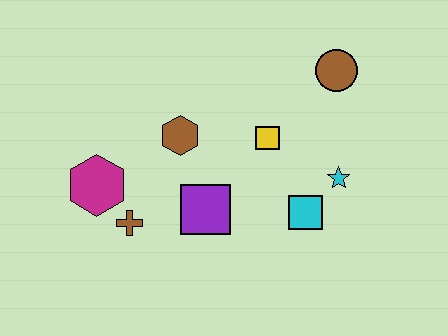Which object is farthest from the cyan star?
The magenta hexagon is farthest from the cyan star.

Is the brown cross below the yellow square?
Yes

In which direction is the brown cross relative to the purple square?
The brown cross is to the left of the purple square.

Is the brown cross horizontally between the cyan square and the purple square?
No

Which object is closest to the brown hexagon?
The purple square is closest to the brown hexagon.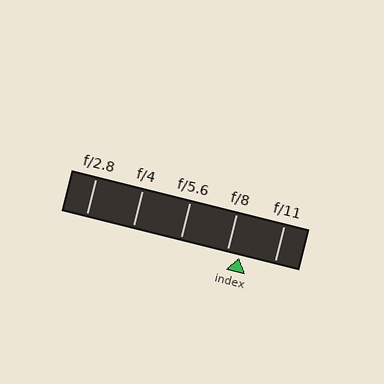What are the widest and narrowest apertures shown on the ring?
The widest aperture shown is f/2.8 and the narrowest is f/11.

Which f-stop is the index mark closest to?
The index mark is closest to f/8.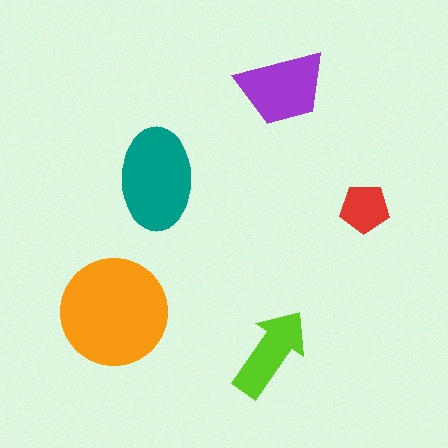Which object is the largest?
The orange circle.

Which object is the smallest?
The red pentagon.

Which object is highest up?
The purple trapezoid is topmost.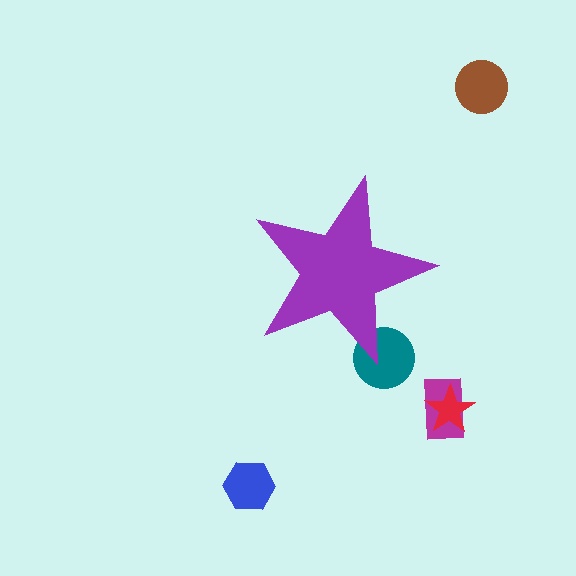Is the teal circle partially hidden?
Yes, the teal circle is partially hidden behind the purple star.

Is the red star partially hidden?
No, the red star is fully visible.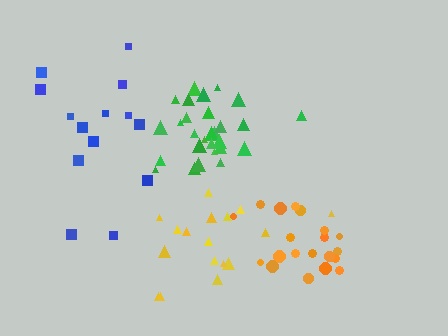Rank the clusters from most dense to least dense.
green, orange, yellow, blue.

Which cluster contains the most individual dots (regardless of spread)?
Green (28).